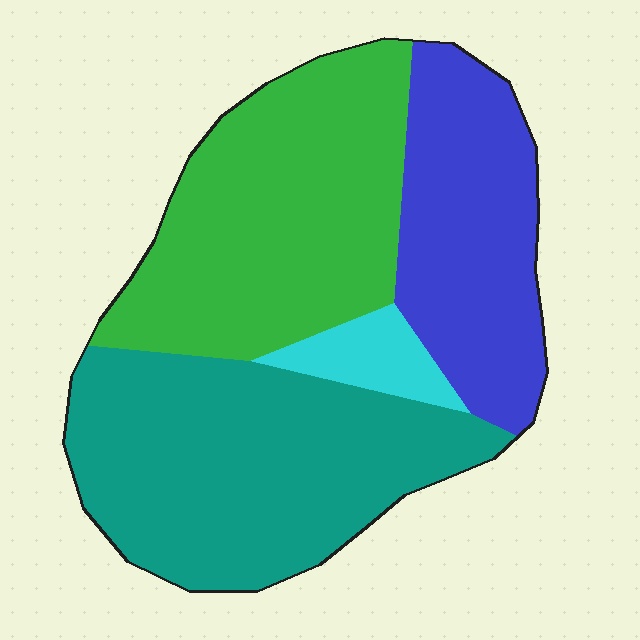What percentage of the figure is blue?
Blue takes up about one quarter (1/4) of the figure.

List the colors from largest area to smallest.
From largest to smallest: teal, green, blue, cyan.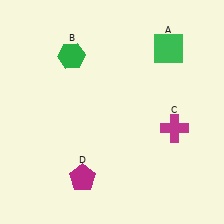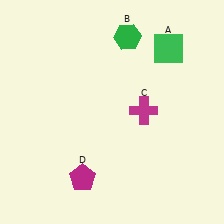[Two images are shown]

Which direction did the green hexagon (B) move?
The green hexagon (B) moved right.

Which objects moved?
The objects that moved are: the green hexagon (B), the magenta cross (C).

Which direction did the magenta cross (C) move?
The magenta cross (C) moved left.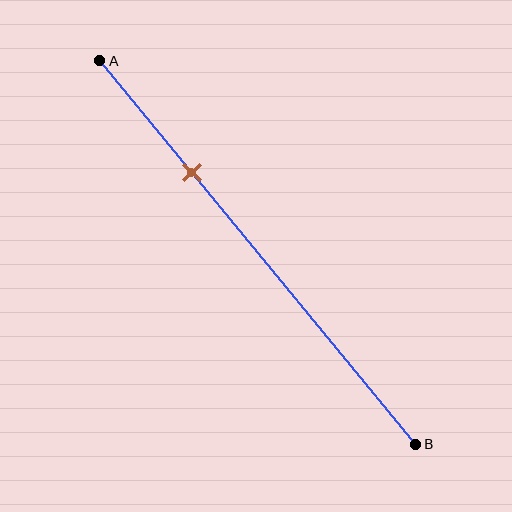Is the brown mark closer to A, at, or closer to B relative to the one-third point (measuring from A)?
The brown mark is closer to point A than the one-third point of segment AB.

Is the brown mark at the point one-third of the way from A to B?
No, the mark is at about 30% from A, not at the 33% one-third point.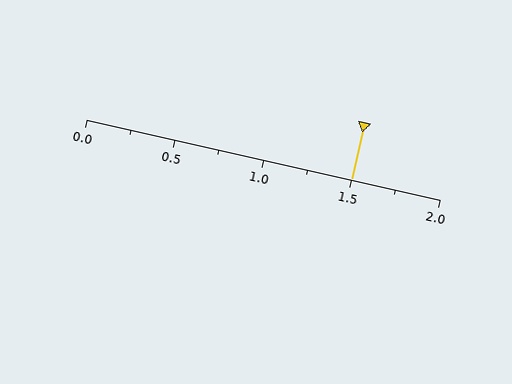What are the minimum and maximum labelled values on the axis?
The axis runs from 0.0 to 2.0.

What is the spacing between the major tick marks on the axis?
The major ticks are spaced 0.5 apart.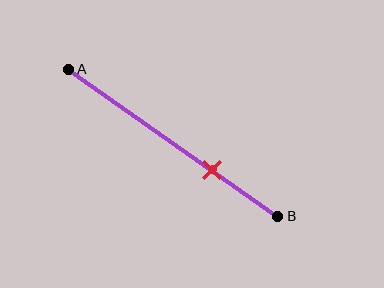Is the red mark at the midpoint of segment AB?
No, the mark is at about 70% from A, not at the 50% midpoint.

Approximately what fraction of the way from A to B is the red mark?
The red mark is approximately 70% of the way from A to B.